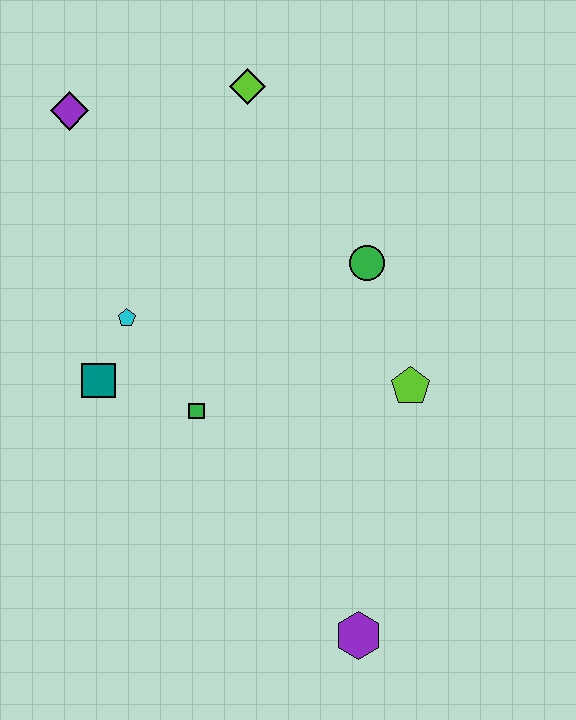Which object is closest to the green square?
The teal square is closest to the green square.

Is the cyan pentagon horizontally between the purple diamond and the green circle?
Yes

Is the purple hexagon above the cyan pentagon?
No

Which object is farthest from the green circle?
The purple hexagon is farthest from the green circle.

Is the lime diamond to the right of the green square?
Yes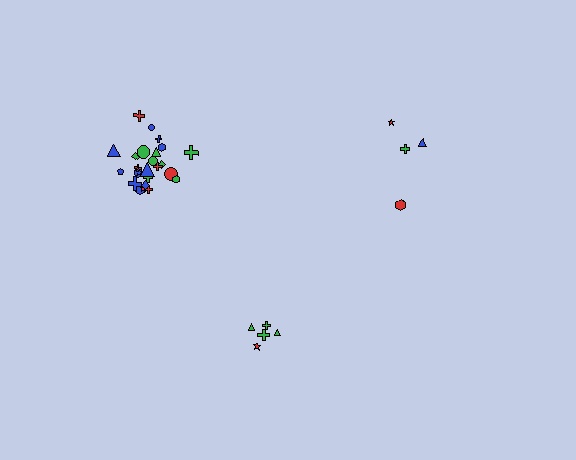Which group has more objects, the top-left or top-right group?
The top-left group.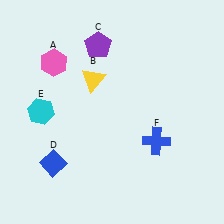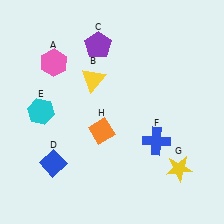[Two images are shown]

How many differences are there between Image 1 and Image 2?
There are 2 differences between the two images.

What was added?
A yellow star (G), an orange diamond (H) were added in Image 2.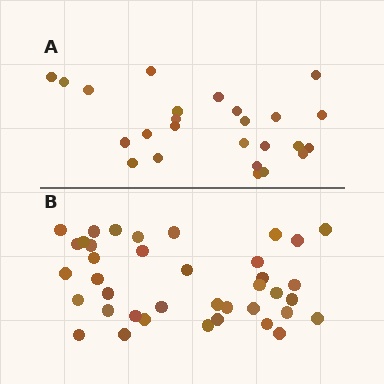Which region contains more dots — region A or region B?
Region B (the bottom region) has more dots.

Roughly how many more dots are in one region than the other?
Region B has approximately 15 more dots than region A.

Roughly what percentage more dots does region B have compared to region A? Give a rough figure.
About 55% more.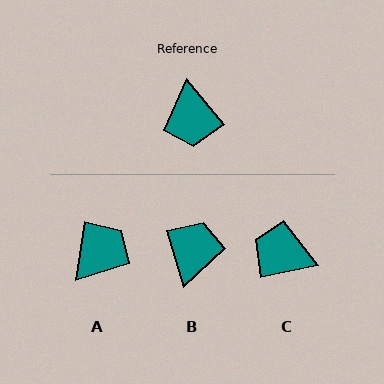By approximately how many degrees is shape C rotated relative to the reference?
Approximately 118 degrees clockwise.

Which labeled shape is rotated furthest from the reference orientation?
B, about 158 degrees away.